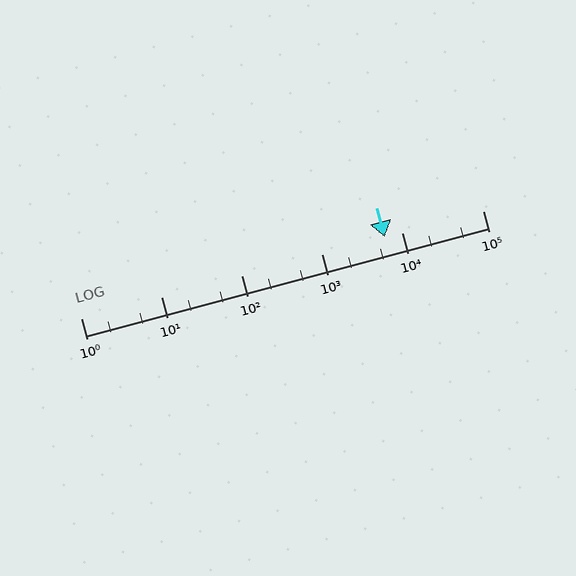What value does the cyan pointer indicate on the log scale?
The pointer indicates approximately 6100.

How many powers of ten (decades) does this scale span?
The scale spans 5 decades, from 1 to 100000.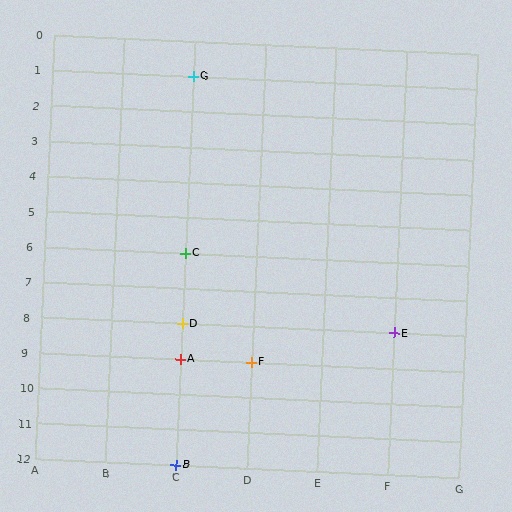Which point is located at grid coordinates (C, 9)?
Point A is at (C, 9).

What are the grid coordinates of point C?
Point C is at grid coordinates (C, 6).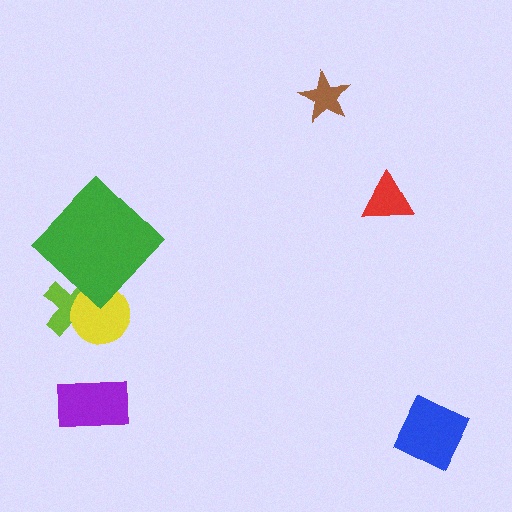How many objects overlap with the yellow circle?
1 object overlaps with the yellow circle.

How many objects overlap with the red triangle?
0 objects overlap with the red triangle.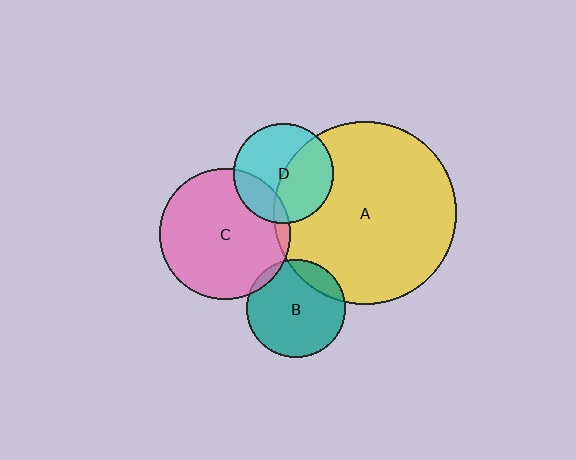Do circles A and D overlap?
Yes.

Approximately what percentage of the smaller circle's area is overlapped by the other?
Approximately 45%.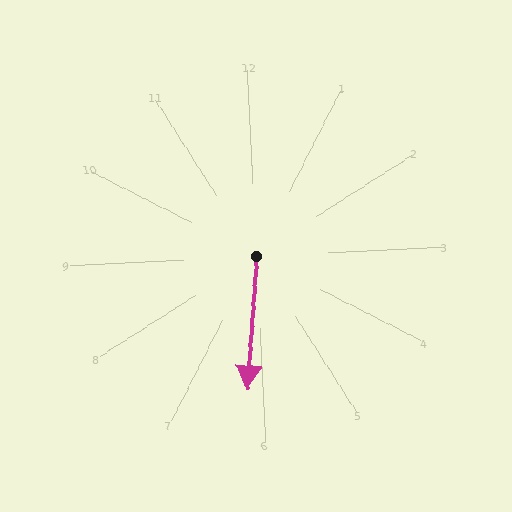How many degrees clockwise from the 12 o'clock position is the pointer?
Approximately 187 degrees.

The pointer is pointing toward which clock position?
Roughly 6 o'clock.